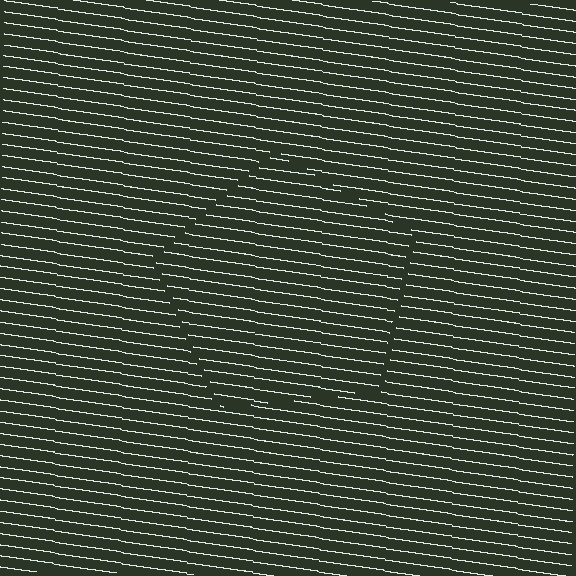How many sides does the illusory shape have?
5 sides — the line-ends trace a pentagon.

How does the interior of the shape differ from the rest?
The interior of the shape contains the same grating, shifted by half a period — the contour is defined by the phase discontinuity where line-ends from the inner and outer gratings abut.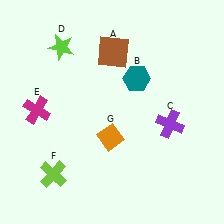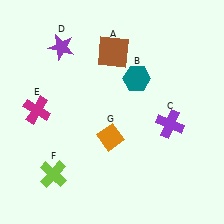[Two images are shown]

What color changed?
The star (D) changed from lime in Image 1 to purple in Image 2.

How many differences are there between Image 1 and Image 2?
There is 1 difference between the two images.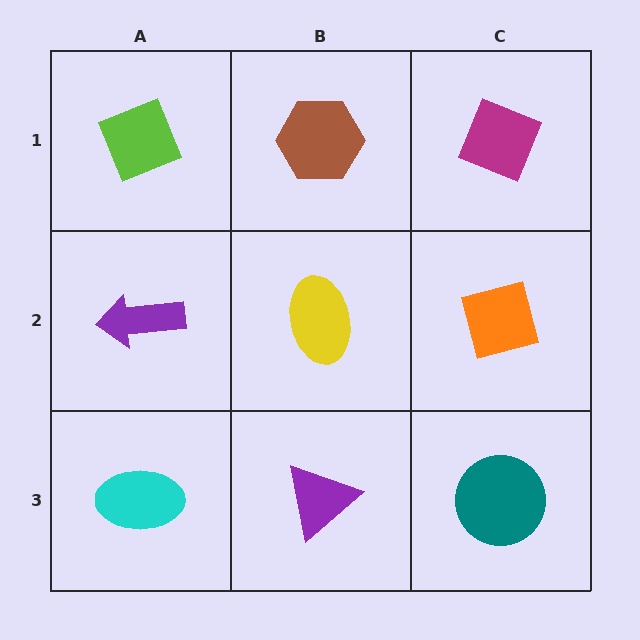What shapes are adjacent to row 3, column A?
A purple arrow (row 2, column A), a purple triangle (row 3, column B).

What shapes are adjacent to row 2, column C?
A magenta diamond (row 1, column C), a teal circle (row 3, column C), a yellow ellipse (row 2, column B).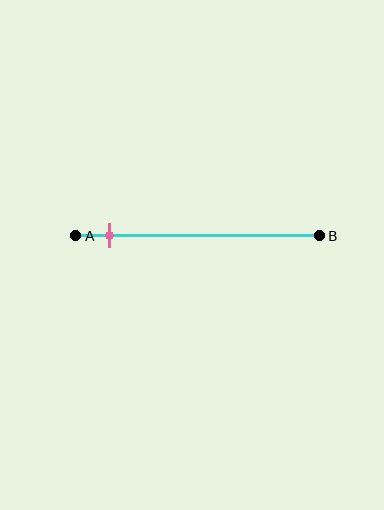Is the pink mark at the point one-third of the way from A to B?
No, the mark is at about 15% from A, not at the 33% one-third point.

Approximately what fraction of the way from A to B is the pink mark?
The pink mark is approximately 15% of the way from A to B.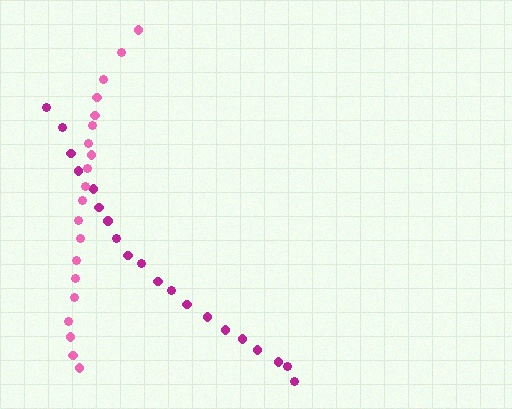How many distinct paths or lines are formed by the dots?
There are 2 distinct paths.